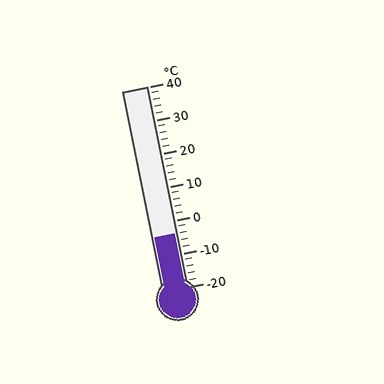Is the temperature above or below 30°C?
The temperature is below 30°C.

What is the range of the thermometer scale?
The thermometer scale ranges from -20°C to 40°C.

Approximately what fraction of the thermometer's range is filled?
The thermometer is filled to approximately 25% of its range.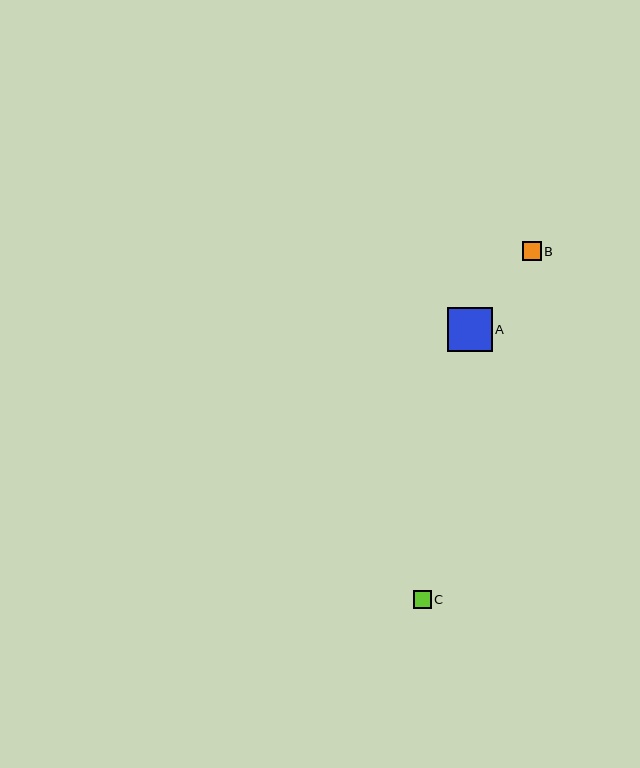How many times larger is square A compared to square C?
Square A is approximately 2.4 times the size of square C.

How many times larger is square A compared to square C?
Square A is approximately 2.4 times the size of square C.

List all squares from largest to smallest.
From largest to smallest: A, B, C.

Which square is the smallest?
Square C is the smallest with a size of approximately 18 pixels.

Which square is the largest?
Square A is the largest with a size of approximately 44 pixels.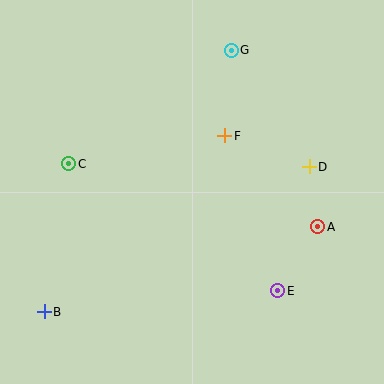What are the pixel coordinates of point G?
Point G is at (231, 50).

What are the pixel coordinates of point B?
Point B is at (44, 312).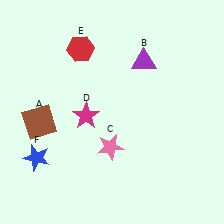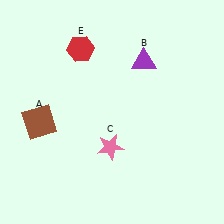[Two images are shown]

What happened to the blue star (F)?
The blue star (F) was removed in Image 2. It was in the bottom-left area of Image 1.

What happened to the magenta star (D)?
The magenta star (D) was removed in Image 2. It was in the bottom-left area of Image 1.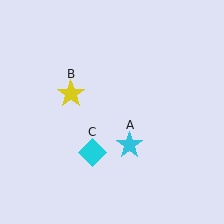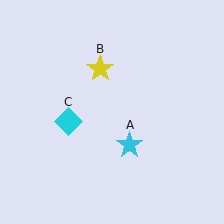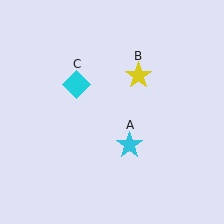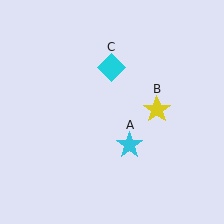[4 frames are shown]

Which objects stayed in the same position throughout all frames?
Cyan star (object A) remained stationary.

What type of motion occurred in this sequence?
The yellow star (object B), cyan diamond (object C) rotated clockwise around the center of the scene.